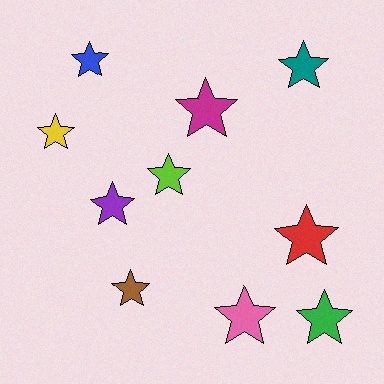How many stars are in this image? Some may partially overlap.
There are 10 stars.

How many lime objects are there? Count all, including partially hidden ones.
There is 1 lime object.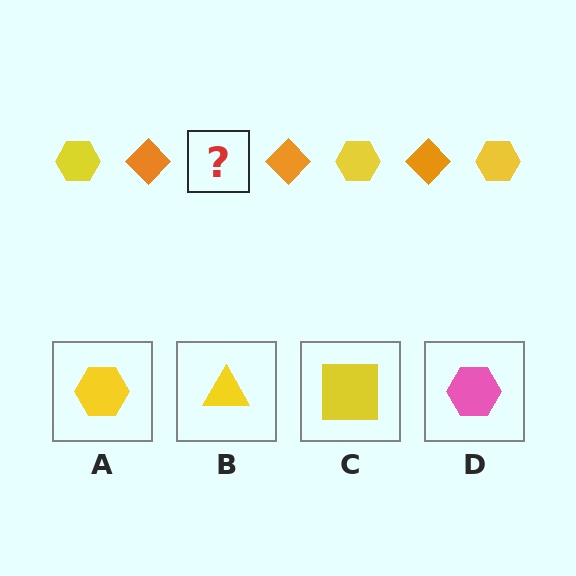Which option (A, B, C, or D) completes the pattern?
A.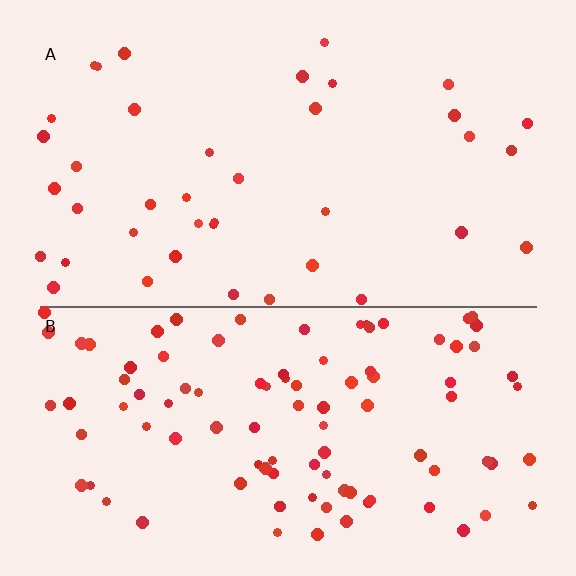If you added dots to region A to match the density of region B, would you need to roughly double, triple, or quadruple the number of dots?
Approximately triple.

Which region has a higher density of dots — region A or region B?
B (the bottom).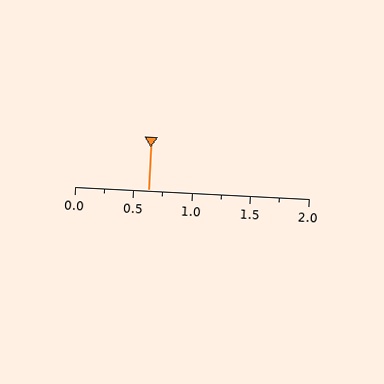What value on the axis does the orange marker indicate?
The marker indicates approximately 0.62.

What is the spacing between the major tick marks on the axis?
The major ticks are spaced 0.5 apart.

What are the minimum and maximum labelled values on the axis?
The axis runs from 0.0 to 2.0.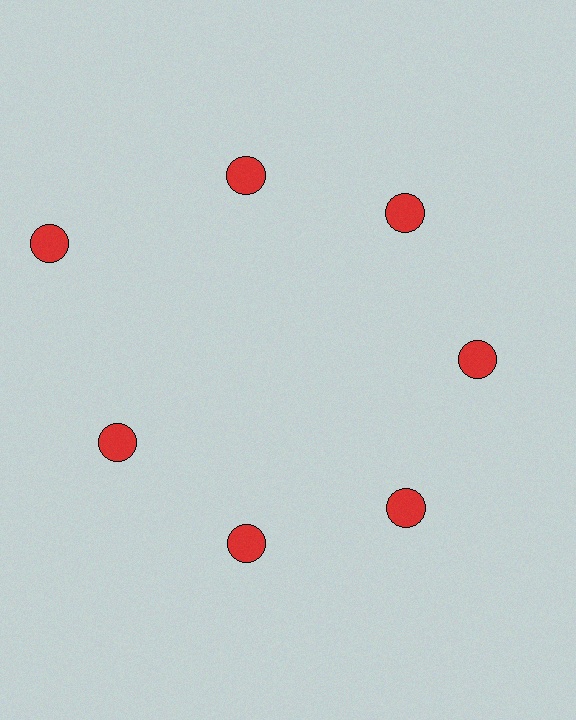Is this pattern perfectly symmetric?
No. The 7 red circles are arranged in a ring, but one element near the 10 o'clock position is pushed outward from the center, breaking the 7-fold rotational symmetry.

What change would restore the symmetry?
The symmetry would be restored by moving it inward, back onto the ring so that all 7 circles sit at equal angles and equal distance from the center.